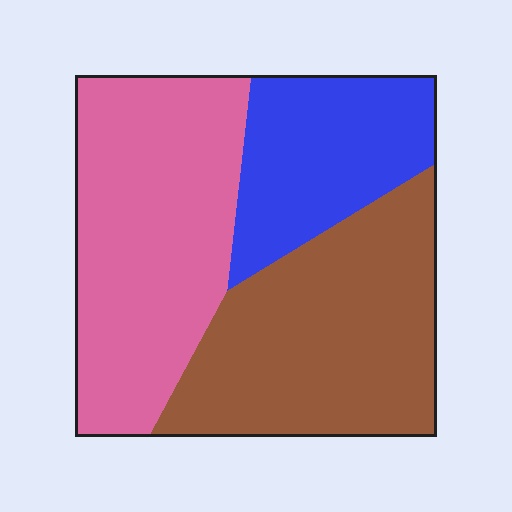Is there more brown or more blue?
Brown.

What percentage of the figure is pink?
Pink takes up about two fifths (2/5) of the figure.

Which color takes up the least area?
Blue, at roughly 20%.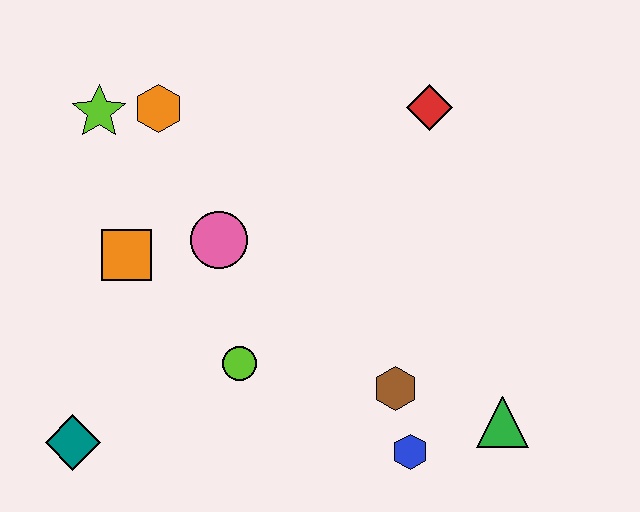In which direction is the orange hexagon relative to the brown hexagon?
The orange hexagon is above the brown hexagon.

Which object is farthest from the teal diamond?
The red diamond is farthest from the teal diamond.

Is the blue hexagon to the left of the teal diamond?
No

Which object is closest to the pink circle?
The orange square is closest to the pink circle.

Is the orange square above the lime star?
No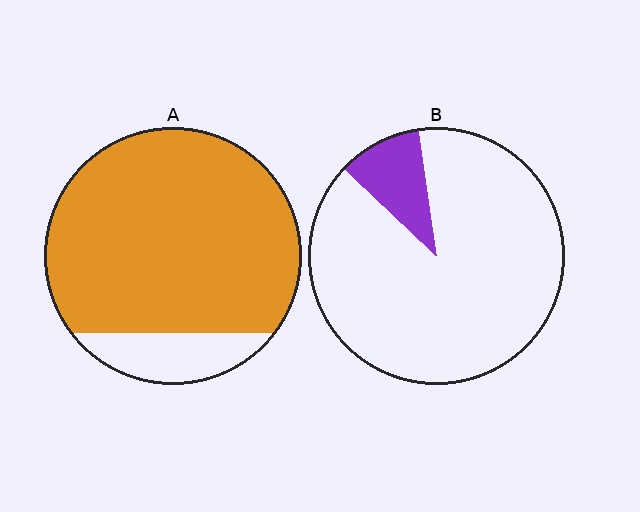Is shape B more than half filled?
No.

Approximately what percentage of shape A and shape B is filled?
A is approximately 85% and B is approximately 10%.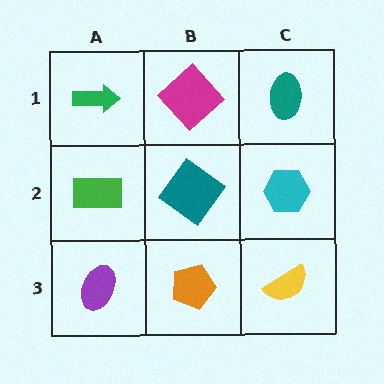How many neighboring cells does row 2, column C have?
3.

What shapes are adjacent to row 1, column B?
A teal diamond (row 2, column B), a green arrow (row 1, column A), a teal ellipse (row 1, column C).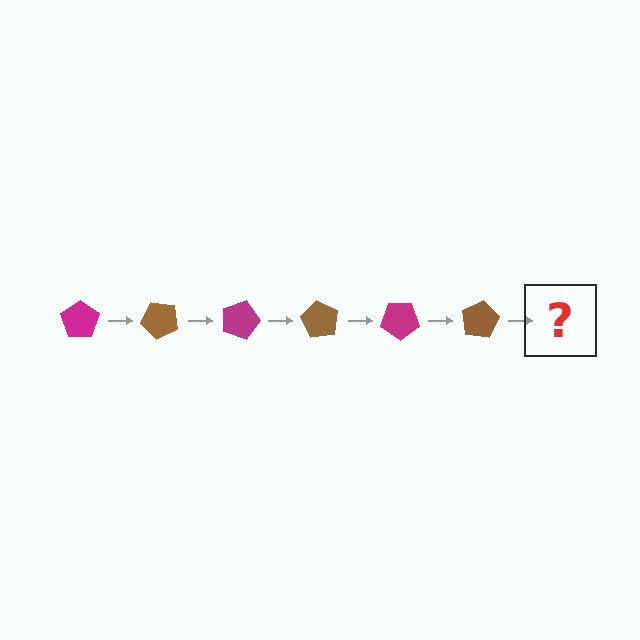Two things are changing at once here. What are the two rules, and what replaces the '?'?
The two rules are that it rotates 45 degrees each step and the color cycles through magenta and brown. The '?' should be a magenta pentagon, rotated 270 degrees from the start.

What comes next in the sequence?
The next element should be a magenta pentagon, rotated 270 degrees from the start.